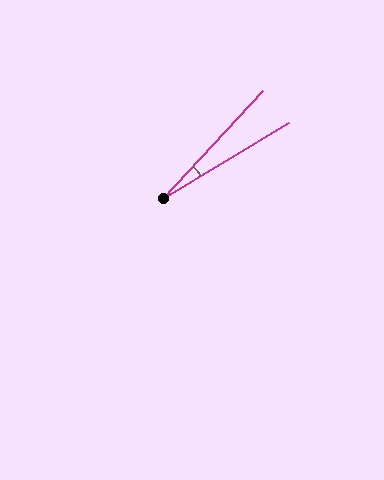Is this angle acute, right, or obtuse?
It is acute.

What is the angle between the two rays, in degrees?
Approximately 16 degrees.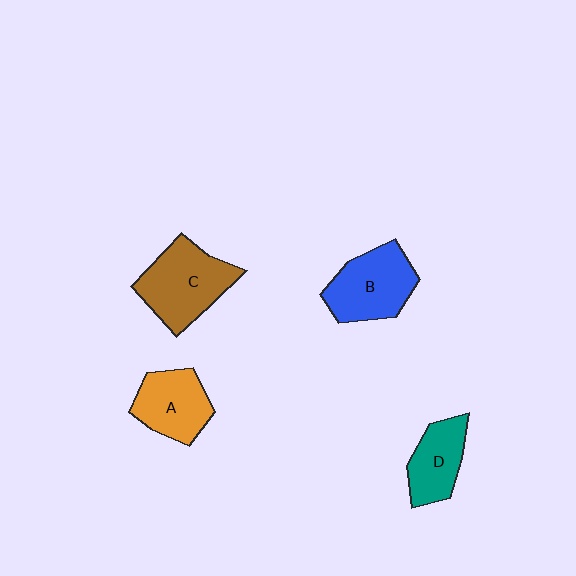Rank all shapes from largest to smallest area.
From largest to smallest: C (brown), B (blue), A (orange), D (teal).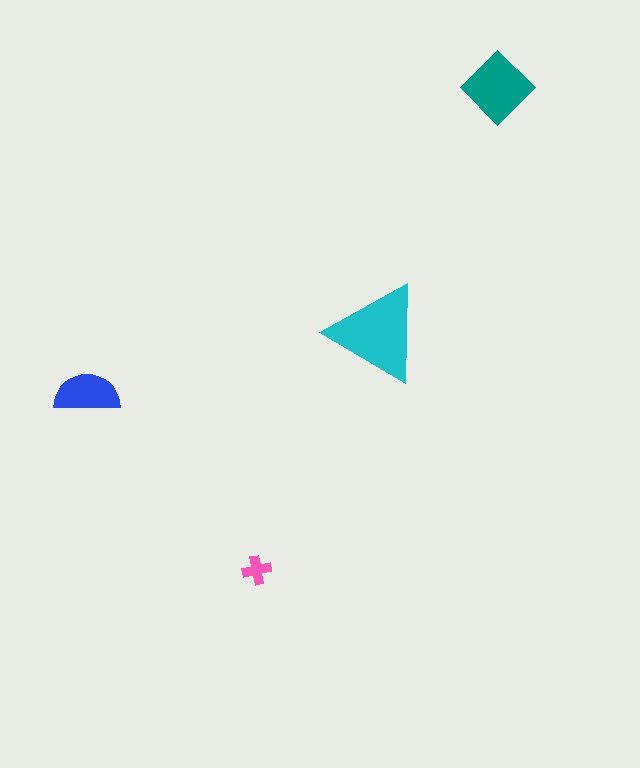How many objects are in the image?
There are 4 objects in the image.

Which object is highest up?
The teal diamond is topmost.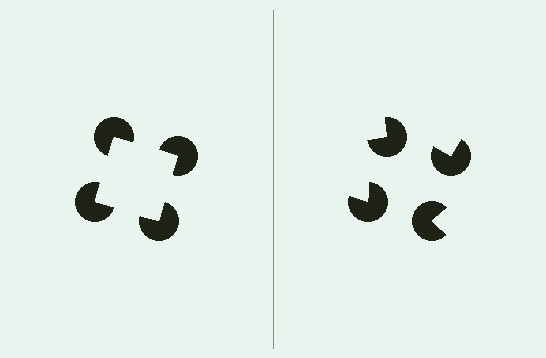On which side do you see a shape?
An illusory square appears on the left side. On the right side the wedge cuts are rotated, so no coherent shape forms.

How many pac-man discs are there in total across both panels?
8 — 4 on each side.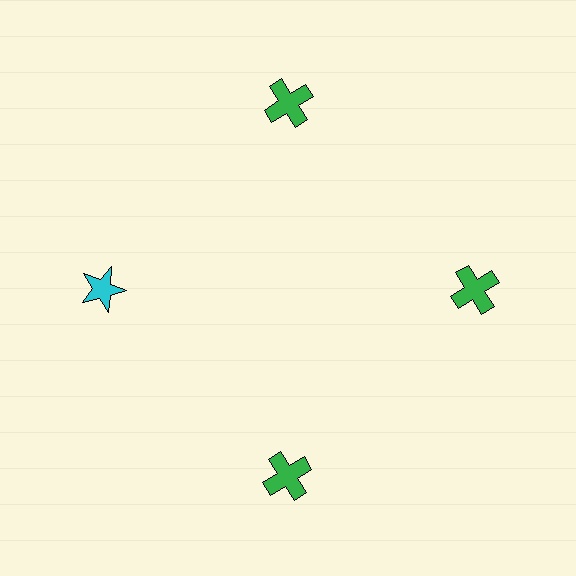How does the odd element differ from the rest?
It differs in both color (cyan instead of green) and shape (star instead of cross).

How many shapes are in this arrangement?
There are 4 shapes arranged in a ring pattern.